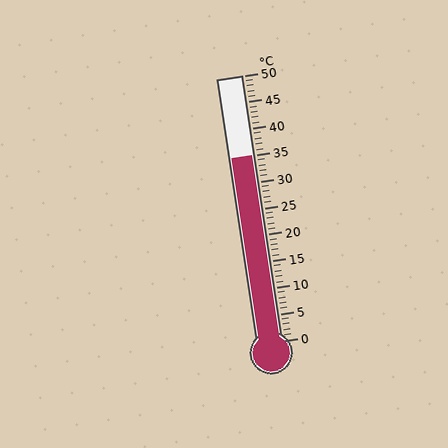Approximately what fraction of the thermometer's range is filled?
The thermometer is filled to approximately 70% of its range.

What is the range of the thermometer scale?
The thermometer scale ranges from 0°C to 50°C.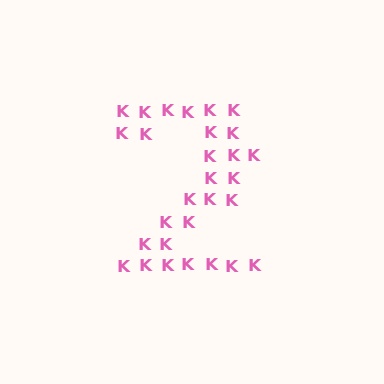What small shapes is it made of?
It is made of small letter K's.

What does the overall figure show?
The overall figure shows the digit 2.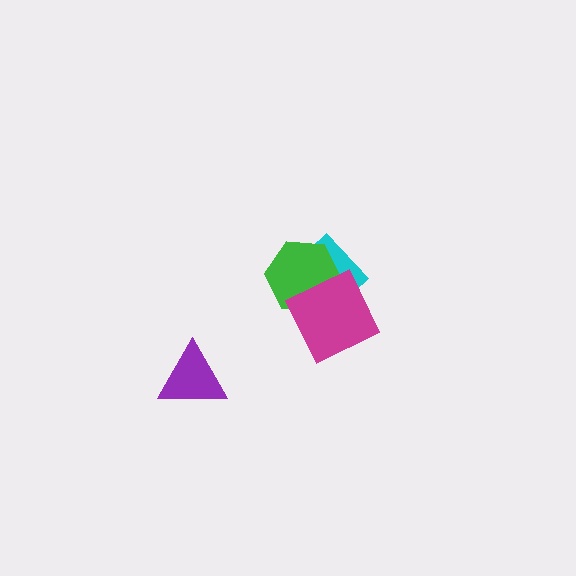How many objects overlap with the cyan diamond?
2 objects overlap with the cyan diamond.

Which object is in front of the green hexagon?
The magenta square is in front of the green hexagon.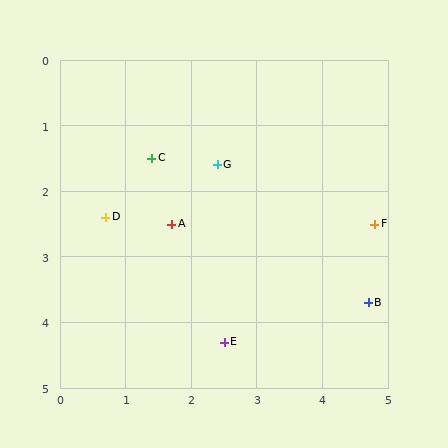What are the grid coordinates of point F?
Point F is at approximately (4.8, 2.5).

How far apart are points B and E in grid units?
Points B and E are about 2.3 grid units apart.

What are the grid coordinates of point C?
Point C is at approximately (1.4, 1.5).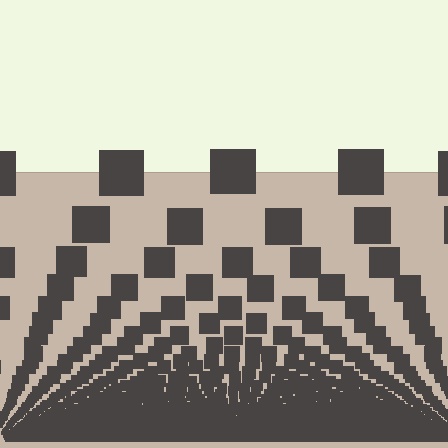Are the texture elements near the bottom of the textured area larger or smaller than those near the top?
Smaller. The gradient is inverted — elements near the bottom are smaller and denser.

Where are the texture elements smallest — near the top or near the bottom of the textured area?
Near the bottom.